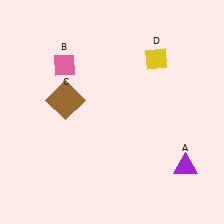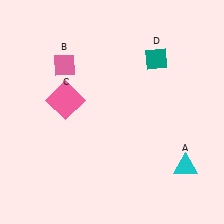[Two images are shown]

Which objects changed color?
A changed from purple to cyan. C changed from brown to pink. D changed from yellow to teal.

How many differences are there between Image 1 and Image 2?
There are 3 differences between the two images.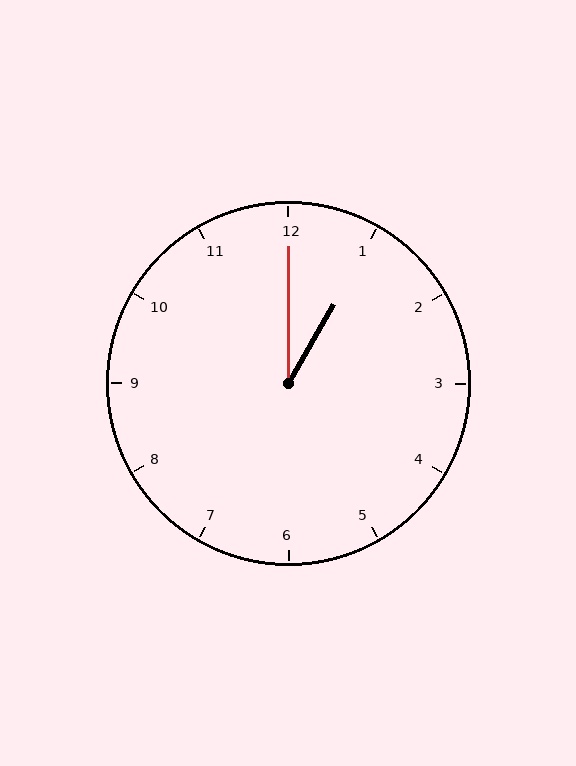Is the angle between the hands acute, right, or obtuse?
It is acute.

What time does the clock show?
1:00.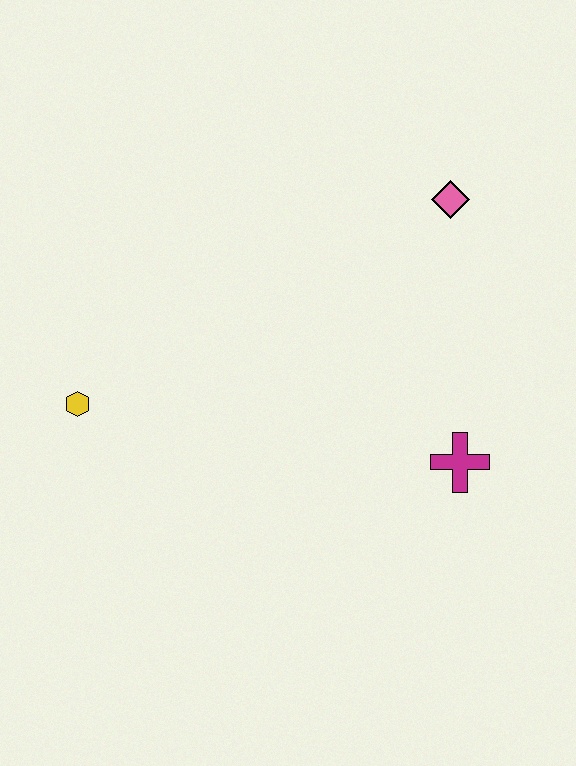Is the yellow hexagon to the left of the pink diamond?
Yes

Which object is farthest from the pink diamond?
The yellow hexagon is farthest from the pink diamond.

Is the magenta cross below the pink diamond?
Yes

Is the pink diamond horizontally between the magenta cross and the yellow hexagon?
Yes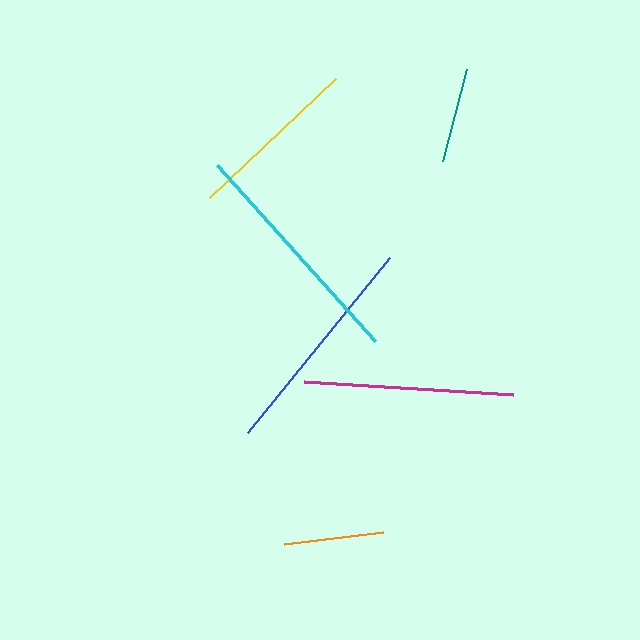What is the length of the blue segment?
The blue segment is approximately 226 pixels long.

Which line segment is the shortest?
The teal line is the shortest at approximately 95 pixels.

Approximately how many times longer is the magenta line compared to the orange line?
The magenta line is approximately 2.1 times the length of the orange line.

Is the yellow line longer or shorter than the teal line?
The yellow line is longer than the teal line.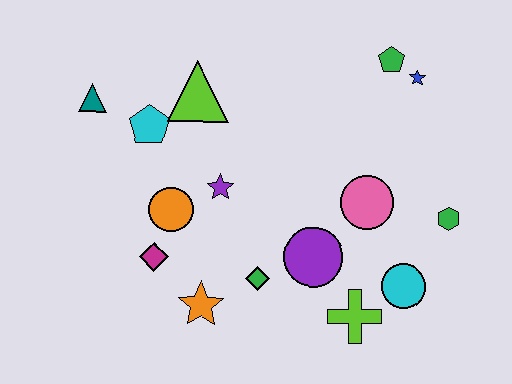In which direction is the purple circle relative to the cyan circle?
The purple circle is to the left of the cyan circle.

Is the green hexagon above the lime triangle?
No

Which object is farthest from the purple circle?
The teal triangle is farthest from the purple circle.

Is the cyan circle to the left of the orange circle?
No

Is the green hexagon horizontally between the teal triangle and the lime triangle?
No